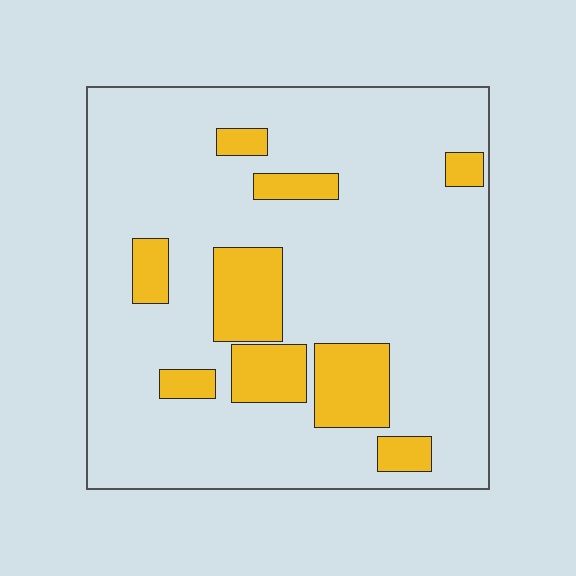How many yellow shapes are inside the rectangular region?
9.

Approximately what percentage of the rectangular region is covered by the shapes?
Approximately 20%.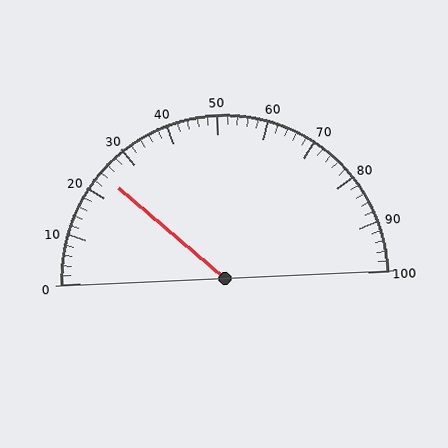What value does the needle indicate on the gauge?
The needle indicates approximately 24.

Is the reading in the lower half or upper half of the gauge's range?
The reading is in the lower half of the range (0 to 100).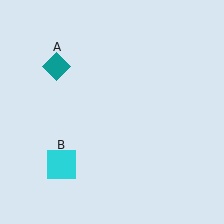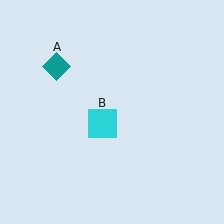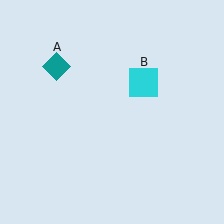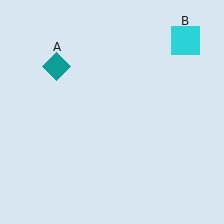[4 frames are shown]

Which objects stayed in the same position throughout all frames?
Teal diamond (object A) remained stationary.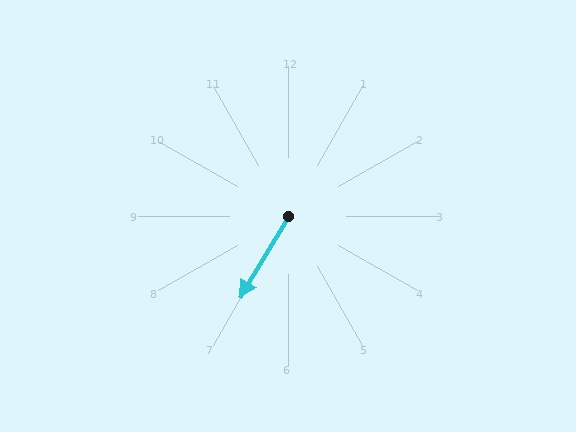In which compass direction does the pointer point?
Southwest.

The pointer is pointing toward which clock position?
Roughly 7 o'clock.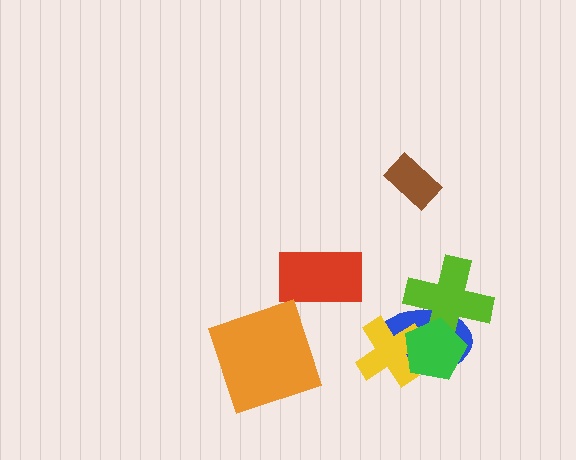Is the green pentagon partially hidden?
No, no other shape covers it.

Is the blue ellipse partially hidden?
Yes, it is partially covered by another shape.